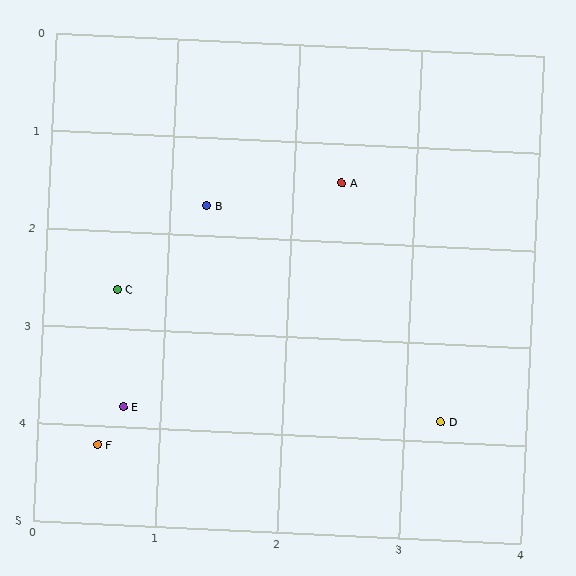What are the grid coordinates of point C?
Point C is at approximately (0.6, 2.6).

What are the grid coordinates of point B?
Point B is at approximately (1.3, 1.7).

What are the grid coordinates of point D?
Point D is at approximately (3.3, 3.8).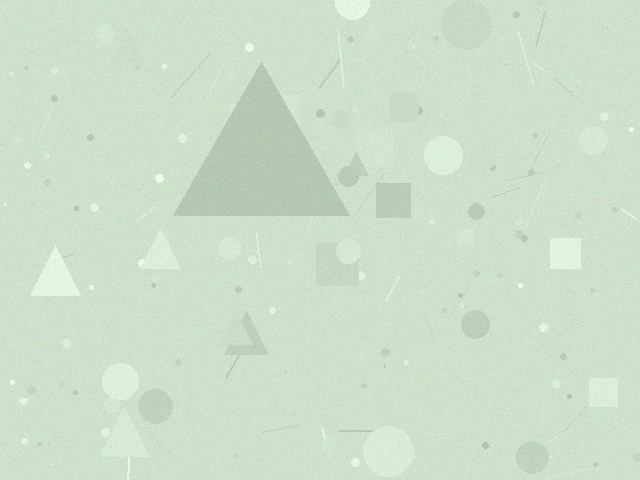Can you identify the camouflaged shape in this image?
The camouflaged shape is a triangle.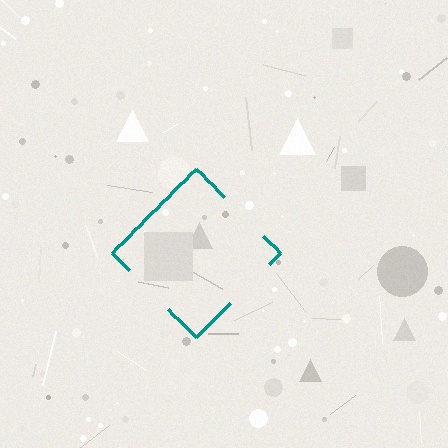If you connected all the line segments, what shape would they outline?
They would outline a diamond.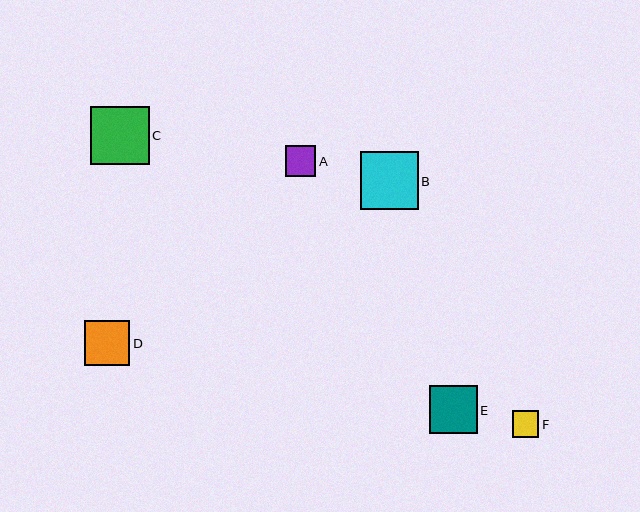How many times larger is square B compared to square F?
Square B is approximately 2.2 times the size of square F.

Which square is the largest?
Square C is the largest with a size of approximately 58 pixels.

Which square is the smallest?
Square F is the smallest with a size of approximately 26 pixels.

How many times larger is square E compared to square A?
Square E is approximately 1.6 times the size of square A.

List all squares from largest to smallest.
From largest to smallest: C, B, E, D, A, F.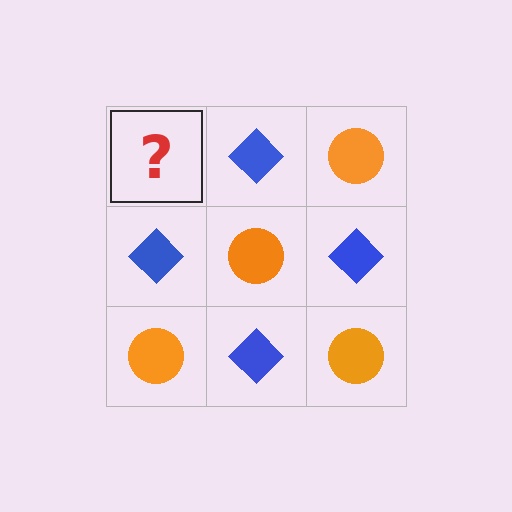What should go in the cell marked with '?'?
The missing cell should contain an orange circle.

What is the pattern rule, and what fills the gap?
The rule is that it alternates orange circle and blue diamond in a checkerboard pattern. The gap should be filled with an orange circle.